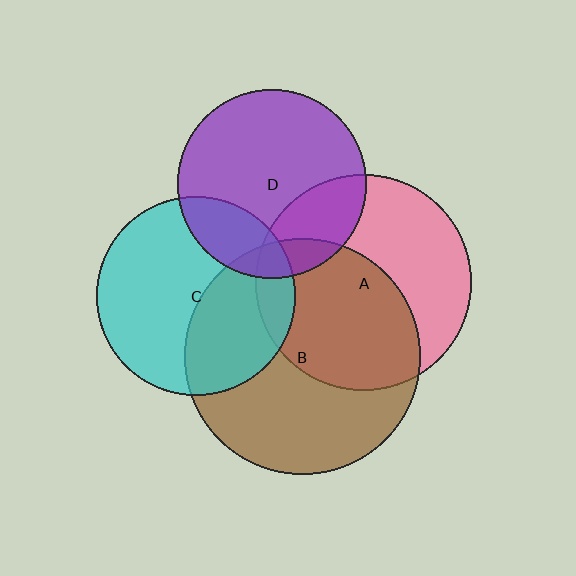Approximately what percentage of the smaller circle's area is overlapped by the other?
Approximately 20%.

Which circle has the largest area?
Circle B (brown).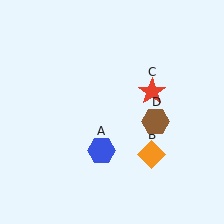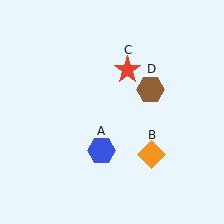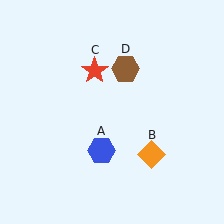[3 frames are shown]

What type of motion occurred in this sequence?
The red star (object C), brown hexagon (object D) rotated counterclockwise around the center of the scene.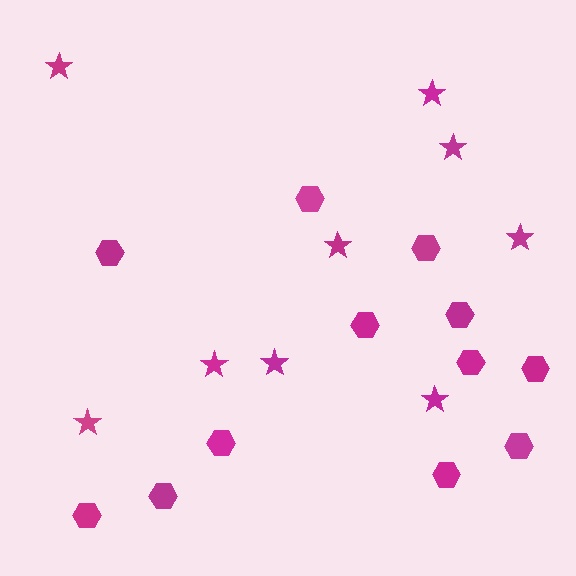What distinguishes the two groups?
There are 2 groups: one group of hexagons (12) and one group of stars (9).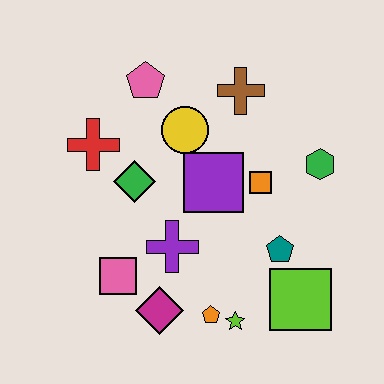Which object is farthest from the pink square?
The green hexagon is farthest from the pink square.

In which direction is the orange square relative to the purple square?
The orange square is to the right of the purple square.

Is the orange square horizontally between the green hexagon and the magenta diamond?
Yes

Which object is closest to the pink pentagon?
The yellow circle is closest to the pink pentagon.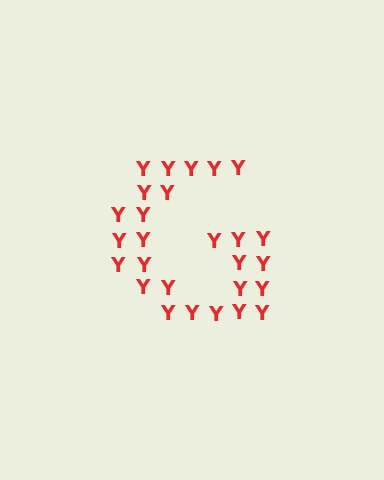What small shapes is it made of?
It is made of small letter Y's.